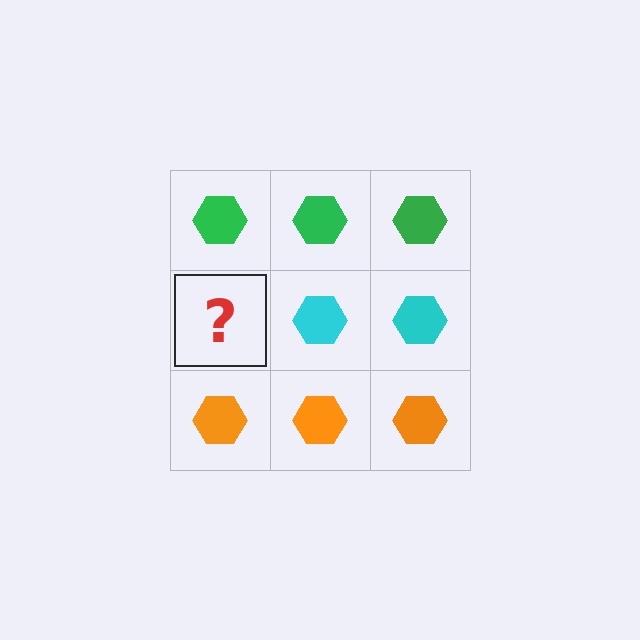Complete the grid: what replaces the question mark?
The question mark should be replaced with a cyan hexagon.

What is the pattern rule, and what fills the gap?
The rule is that each row has a consistent color. The gap should be filled with a cyan hexagon.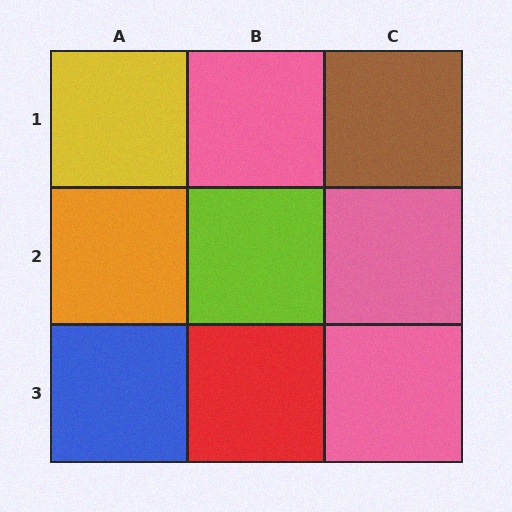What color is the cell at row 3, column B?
Red.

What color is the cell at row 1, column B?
Pink.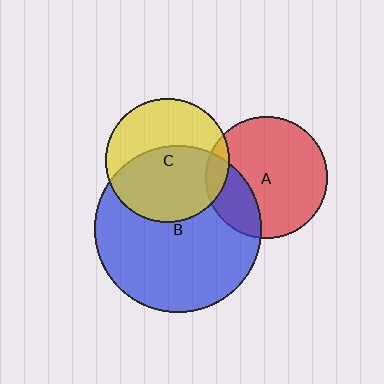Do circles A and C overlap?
Yes.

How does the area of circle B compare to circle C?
Approximately 1.8 times.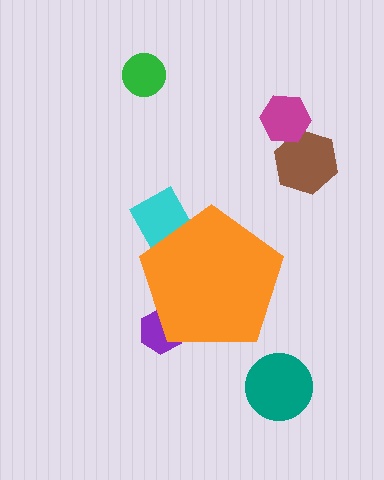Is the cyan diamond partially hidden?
Yes, the cyan diamond is partially hidden behind the orange pentagon.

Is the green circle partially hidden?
No, the green circle is fully visible.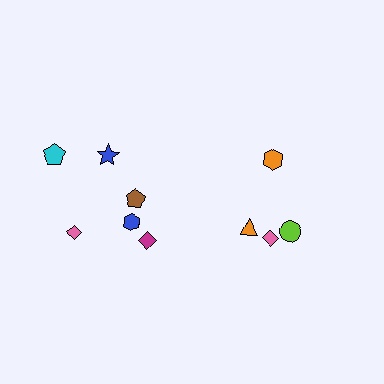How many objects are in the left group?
There are 6 objects.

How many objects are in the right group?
There are 4 objects.